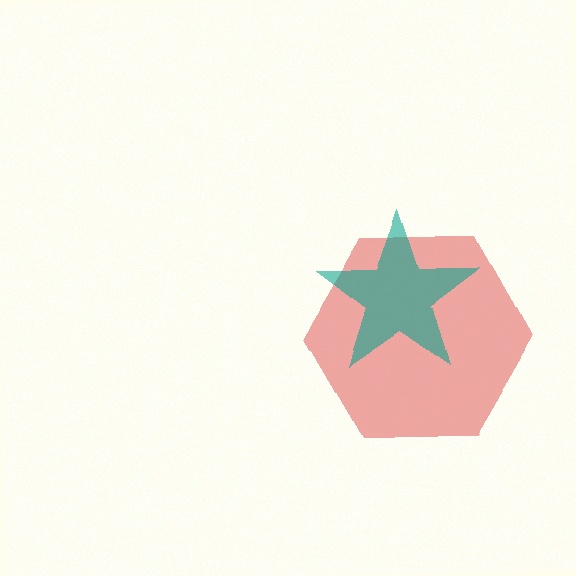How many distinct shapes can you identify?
There are 2 distinct shapes: a red hexagon, a teal star.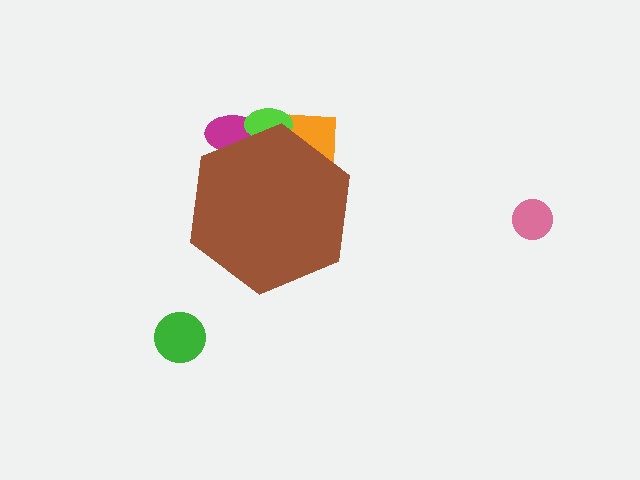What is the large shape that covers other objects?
A brown hexagon.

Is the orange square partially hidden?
Yes, the orange square is partially hidden behind the brown hexagon.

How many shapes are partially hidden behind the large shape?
3 shapes are partially hidden.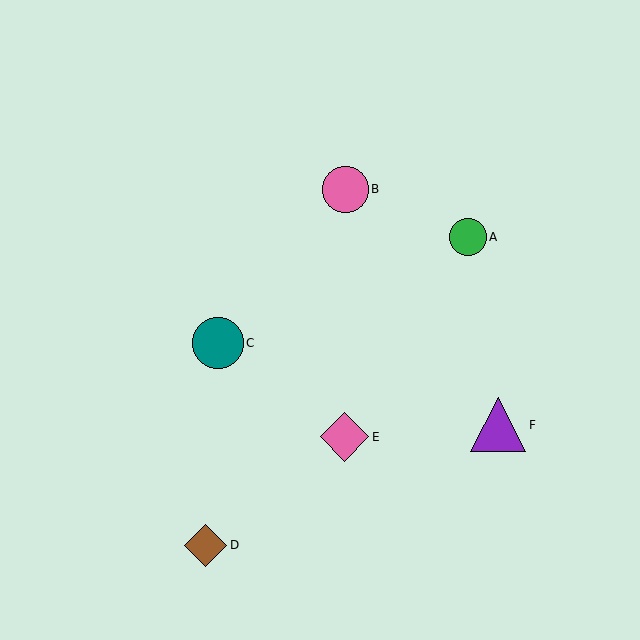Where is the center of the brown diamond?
The center of the brown diamond is at (206, 545).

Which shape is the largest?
The purple triangle (labeled F) is the largest.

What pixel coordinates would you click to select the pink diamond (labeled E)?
Click at (345, 437) to select the pink diamond E.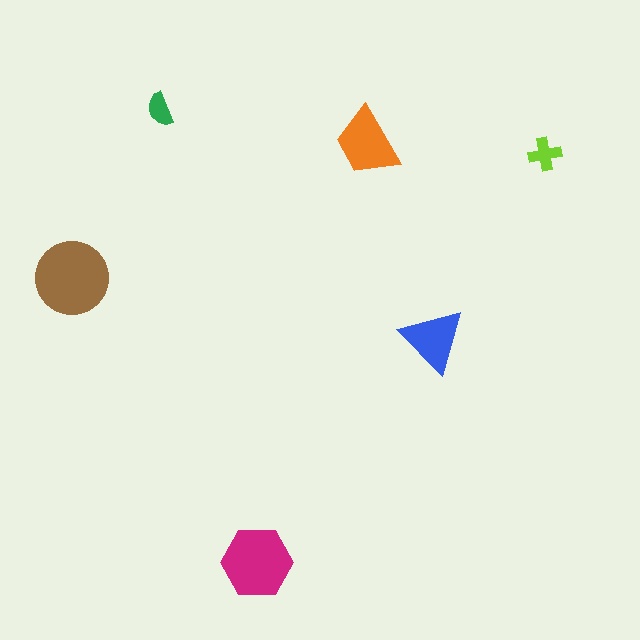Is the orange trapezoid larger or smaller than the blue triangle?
Larger.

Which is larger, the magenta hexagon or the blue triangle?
The magenta hexagon.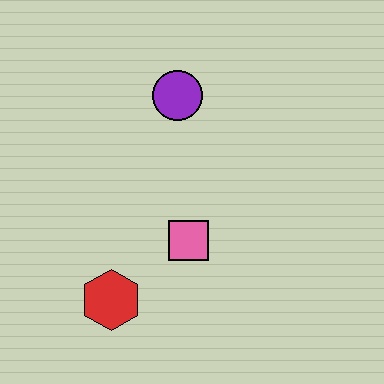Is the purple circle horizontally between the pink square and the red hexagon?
Yes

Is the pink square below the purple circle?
Yes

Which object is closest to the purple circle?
The pink square is closest to the purple circle.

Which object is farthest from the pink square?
The purple circle is farthest from the pink square.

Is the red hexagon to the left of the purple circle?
Yes